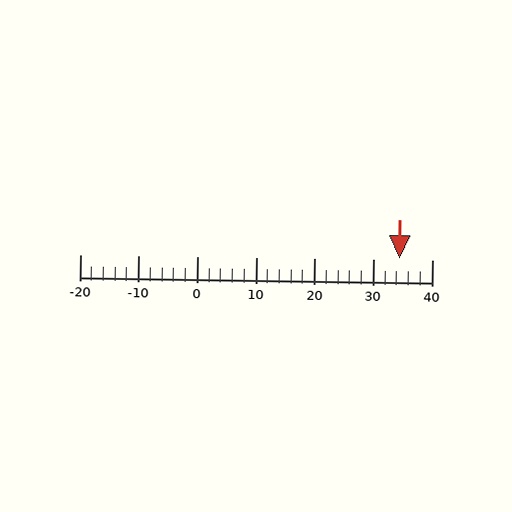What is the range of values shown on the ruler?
The ruler shows values from -20 to 40.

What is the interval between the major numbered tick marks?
The major tick marks are spaced 10 units apart.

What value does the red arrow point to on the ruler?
The red arrow points to approximately 34.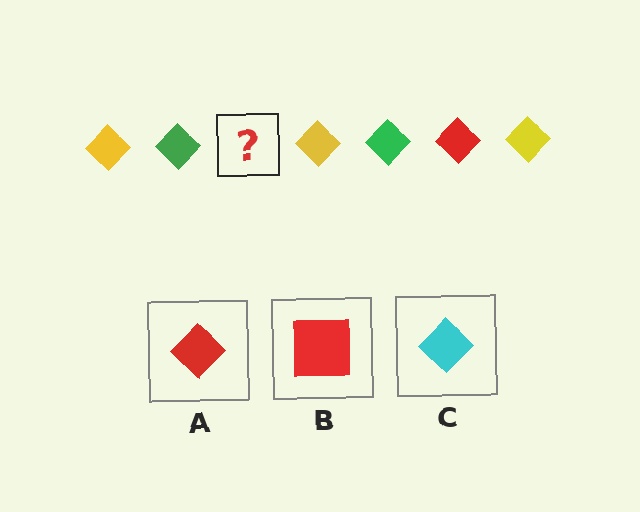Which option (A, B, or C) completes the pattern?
A.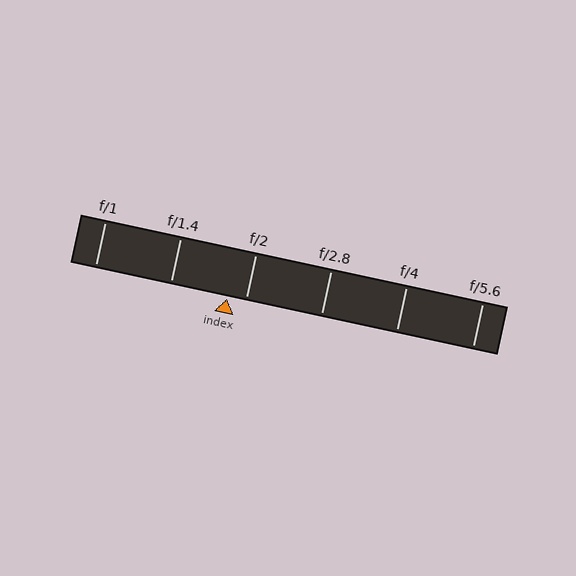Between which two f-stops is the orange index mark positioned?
The index mark is between f/1.4 and f/2.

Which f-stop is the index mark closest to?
The index mark is closest to f/2.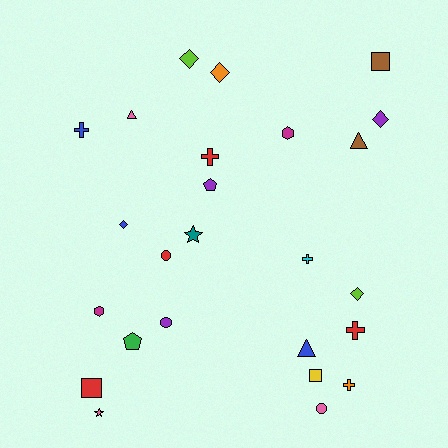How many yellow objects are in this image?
There is 1 yellow object.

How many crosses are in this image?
There are 5 crosses.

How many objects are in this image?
There are 25 objects.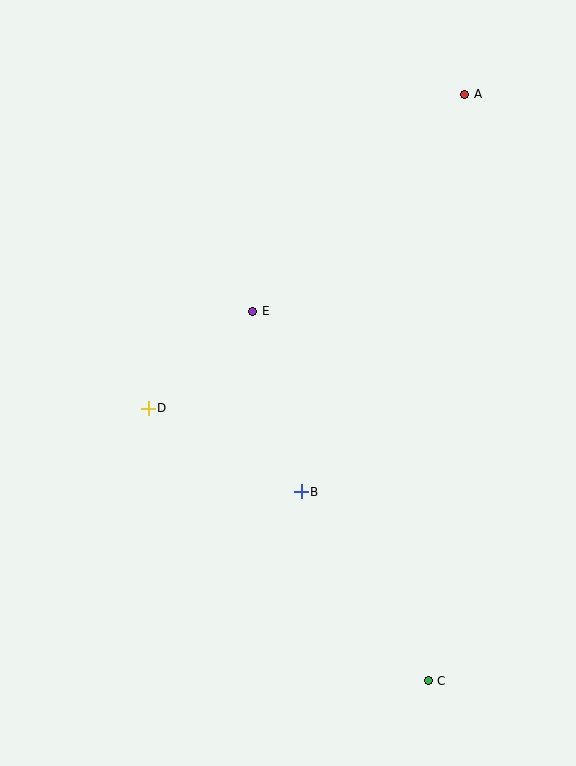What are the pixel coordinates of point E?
Point E is at (253, 311).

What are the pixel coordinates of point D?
Point D is at (148, 408).